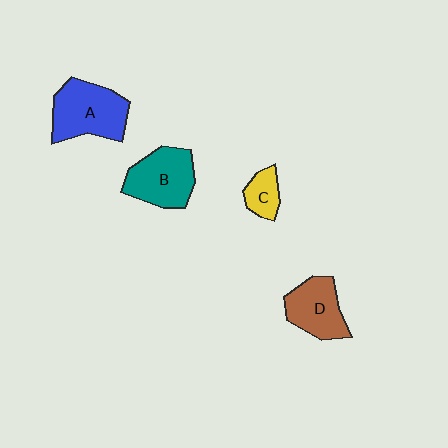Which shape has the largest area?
Shape A (blue).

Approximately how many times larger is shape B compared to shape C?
Approximately 2.3 times.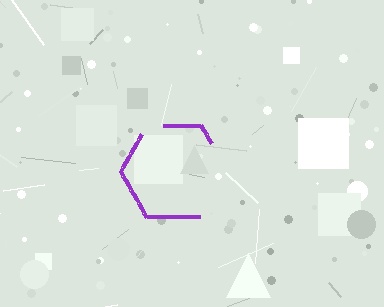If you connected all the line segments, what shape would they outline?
They would outline a hexagon.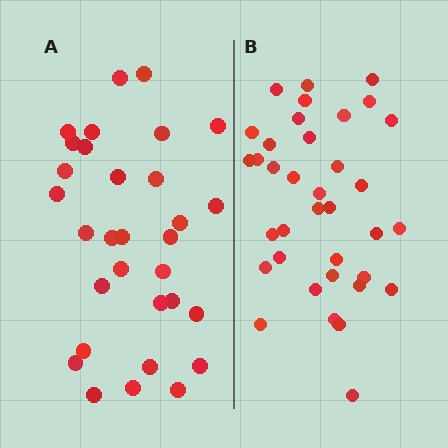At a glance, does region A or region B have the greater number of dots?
Region B (the right region) has more dots.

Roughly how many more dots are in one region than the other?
Region B has about 5 more dots than region A.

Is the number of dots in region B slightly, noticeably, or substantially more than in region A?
Region B has only slightly more — the two regions are fairly close. The ratio is roughly 1.2 to 1.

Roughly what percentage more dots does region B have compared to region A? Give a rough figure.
About 15% more.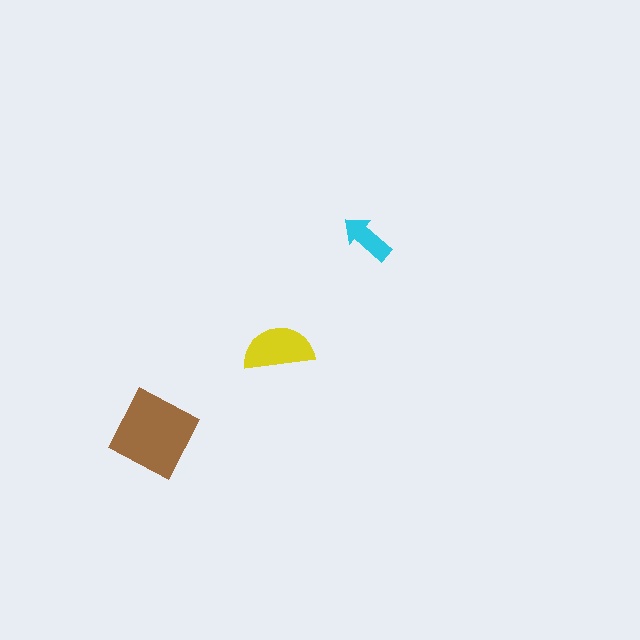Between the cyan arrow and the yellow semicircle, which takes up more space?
The yellow semicircle.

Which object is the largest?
The brown diamond.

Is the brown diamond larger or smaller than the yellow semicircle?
Larger.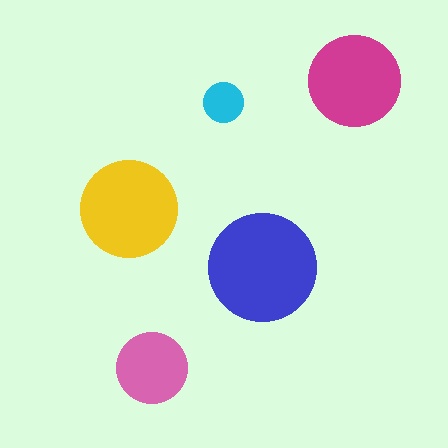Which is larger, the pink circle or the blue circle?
The blue one.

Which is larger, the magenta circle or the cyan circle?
The magenta one.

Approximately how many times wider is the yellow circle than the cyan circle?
About 2.5 times wider.